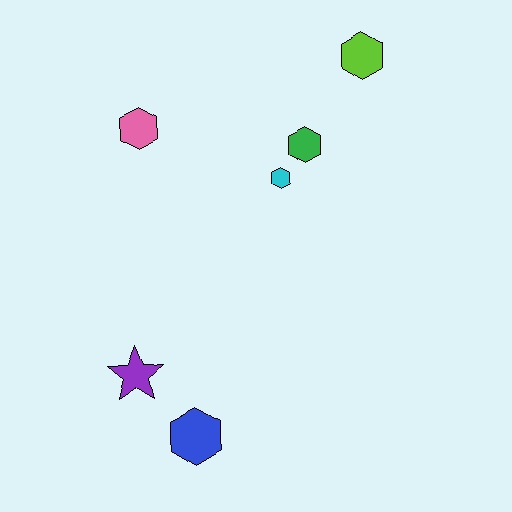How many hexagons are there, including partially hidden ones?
There are 5 hexagons.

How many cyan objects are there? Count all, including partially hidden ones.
There is 1 cyan object.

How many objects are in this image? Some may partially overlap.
There are 6 objects.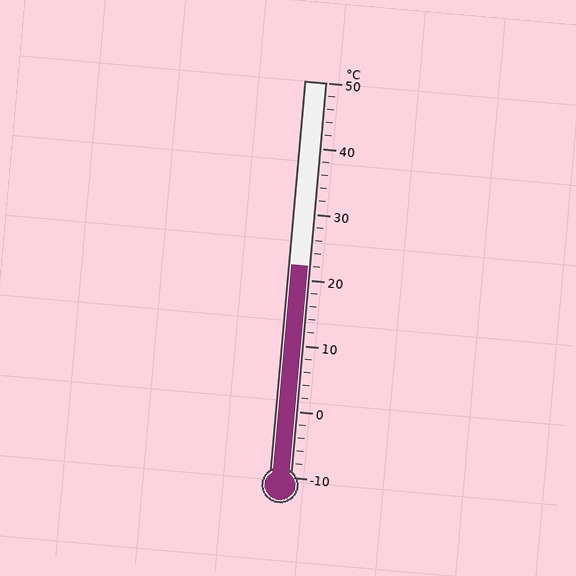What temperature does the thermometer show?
The thermometer shows approximately 22°C.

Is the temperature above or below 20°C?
The temperature is above 20°C.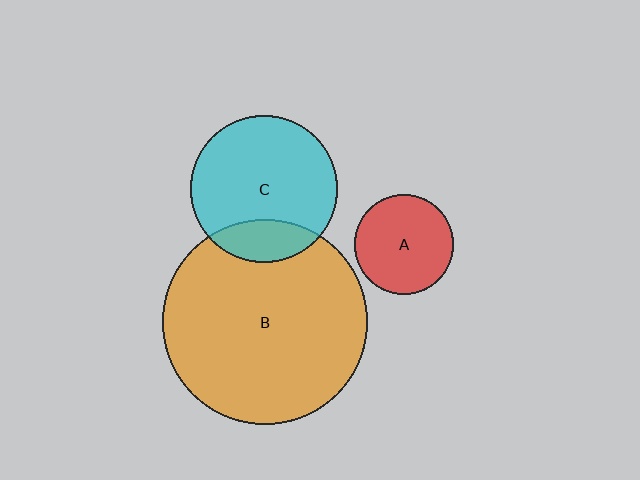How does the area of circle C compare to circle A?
Approximately 2.2 times.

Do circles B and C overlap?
Yes.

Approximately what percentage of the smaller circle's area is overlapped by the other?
Approximately 20%.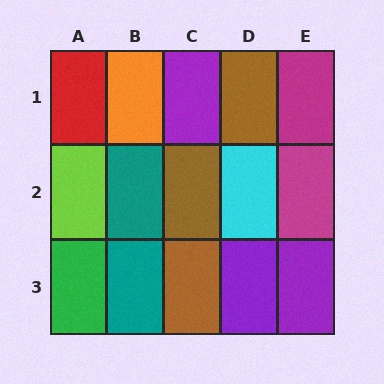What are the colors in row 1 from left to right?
Red, orange, purple, brown, magenta.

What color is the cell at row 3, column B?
Teal.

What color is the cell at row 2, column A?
Lime.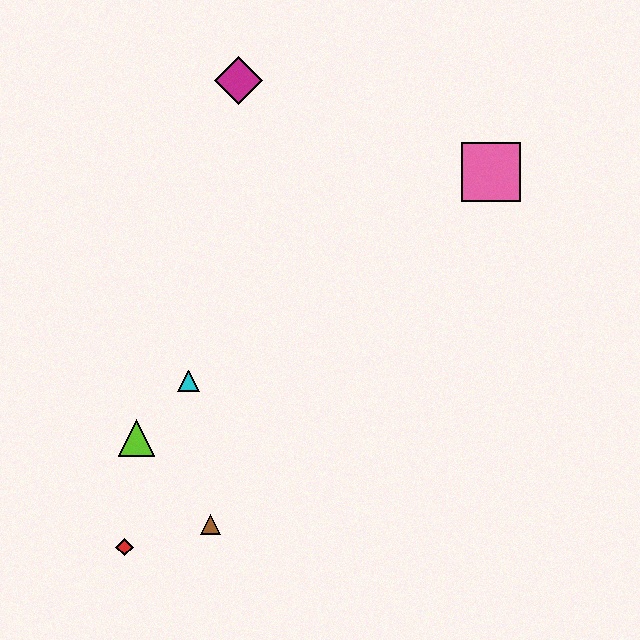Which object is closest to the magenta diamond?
The pink square is closest to the magenta diamond.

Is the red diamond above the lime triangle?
No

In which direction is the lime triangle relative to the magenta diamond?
The lime triangle is below the magenta diamond.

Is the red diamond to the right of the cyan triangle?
No